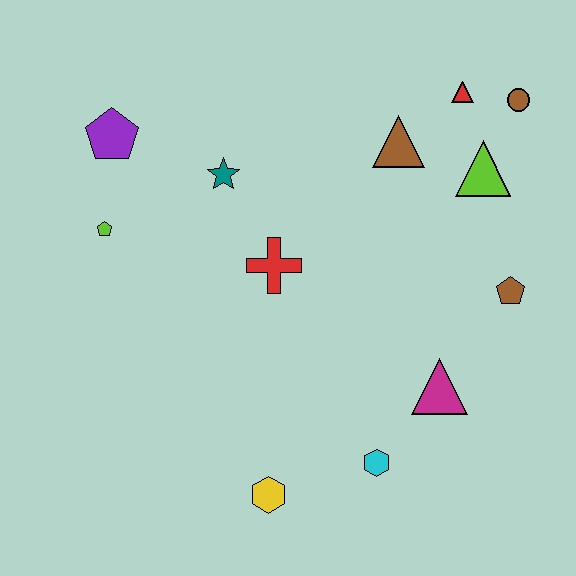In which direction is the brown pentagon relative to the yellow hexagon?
The brown pentagon is to the right of the yellow hexagon.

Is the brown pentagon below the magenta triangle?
No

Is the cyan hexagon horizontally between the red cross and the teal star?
No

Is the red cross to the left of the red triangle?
Yes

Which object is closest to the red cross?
The teal star is closest to the red cross.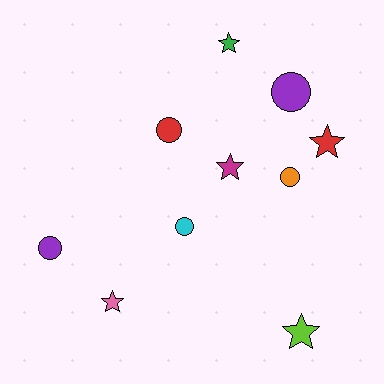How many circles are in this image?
There are 5 circles.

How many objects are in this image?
There are 10 objects.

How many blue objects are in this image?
There are no blue objects.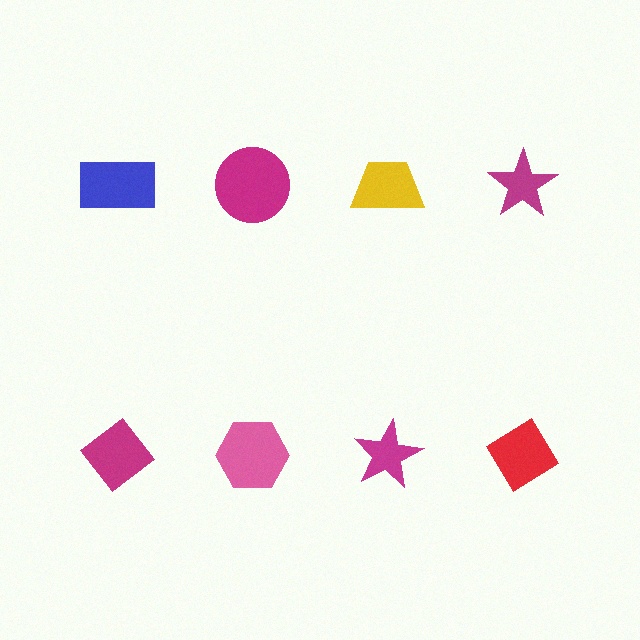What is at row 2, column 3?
A magenta star.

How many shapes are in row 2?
4 shapes.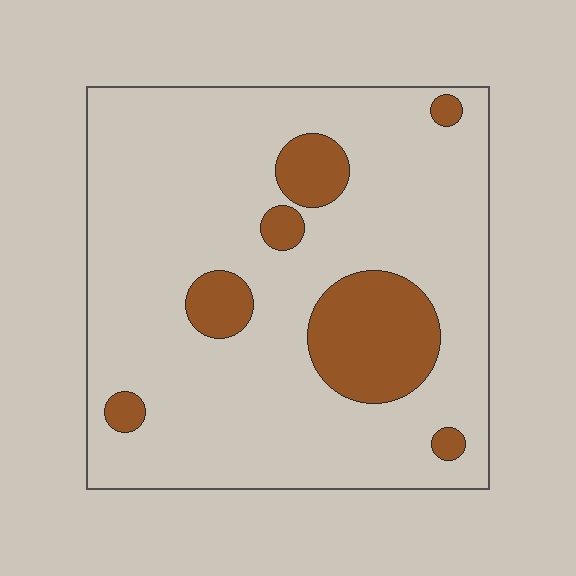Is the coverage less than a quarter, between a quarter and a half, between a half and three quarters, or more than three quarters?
Less than a quarter.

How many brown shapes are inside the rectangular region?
7.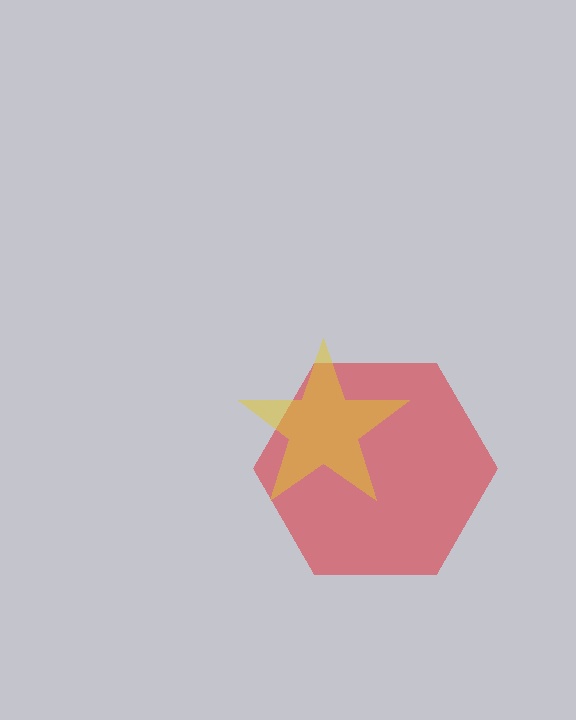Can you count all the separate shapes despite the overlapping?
Yes, there are 2 separate shapes.